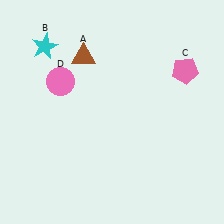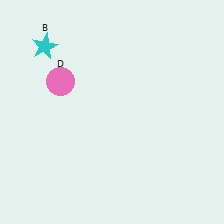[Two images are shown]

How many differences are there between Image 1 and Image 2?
There are 2 differences between the two images.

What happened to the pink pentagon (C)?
The pink pentagon (C) was removed in Image 2. It was in the top-right area of Image 1.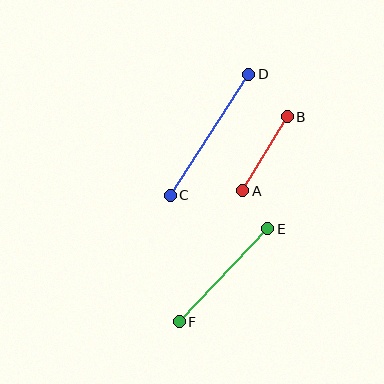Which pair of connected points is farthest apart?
Points C and D are farthest apart.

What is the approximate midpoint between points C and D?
The midpoint is at approximately (209, 135) pixels.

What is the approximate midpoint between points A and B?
The midpoint is at approximately (265, 154) pixels.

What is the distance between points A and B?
The distance is approximately 86 pixels.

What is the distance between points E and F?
The distance is approximately 129 pixels.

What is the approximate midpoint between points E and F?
The midpoint is at approximately (224, 275) pixels.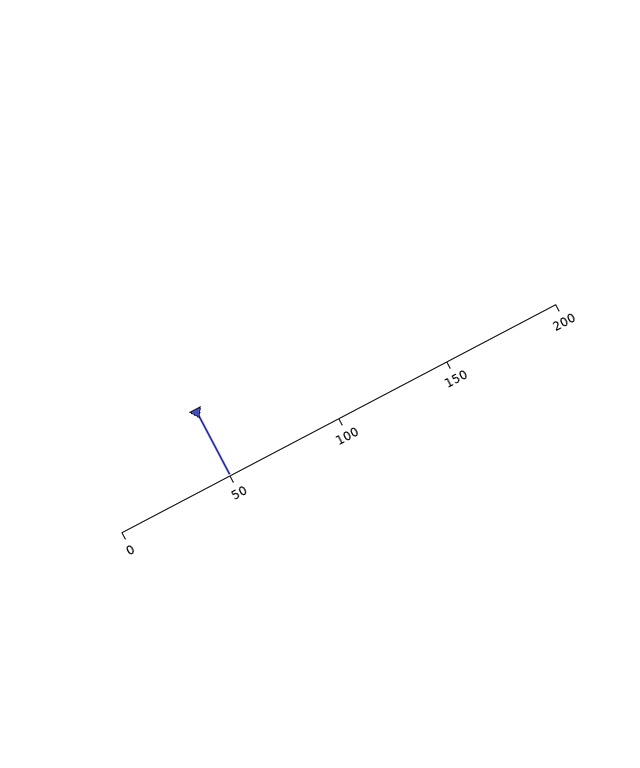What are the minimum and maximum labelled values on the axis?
The axis runs from 0 to 200.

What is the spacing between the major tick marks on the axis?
The major ticks are spaced 50 apart.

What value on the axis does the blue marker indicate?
The marker indicates approximately 50.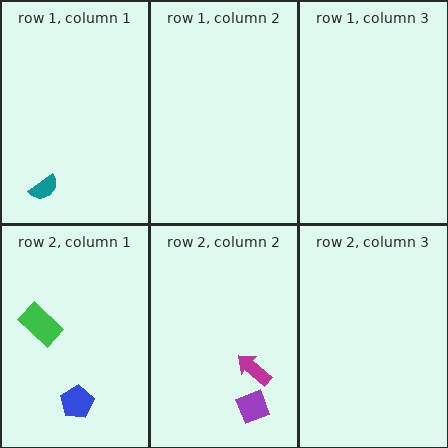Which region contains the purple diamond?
The row 2, column 2 region.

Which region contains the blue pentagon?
The row 2, column 1 region.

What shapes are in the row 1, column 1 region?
The teal semicircle.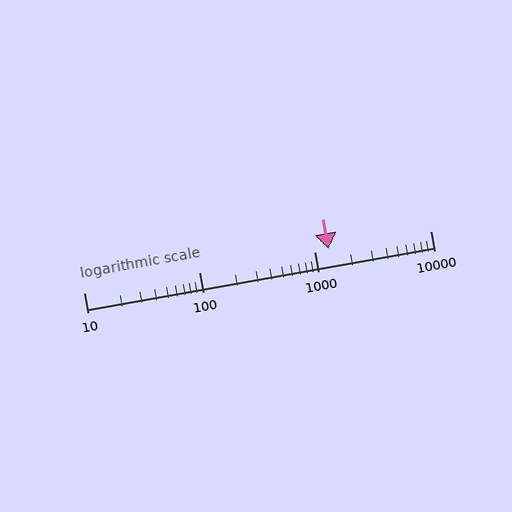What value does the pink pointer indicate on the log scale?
The pointer indicates approximately 1300.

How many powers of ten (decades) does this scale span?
The scale spans 3 decades, from 10 to 10000.